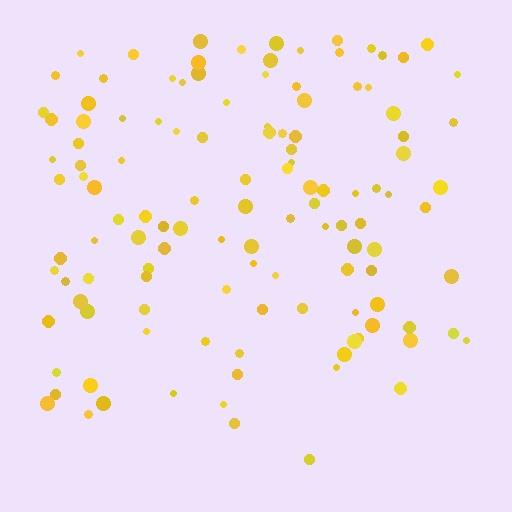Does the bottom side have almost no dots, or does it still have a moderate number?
Still a moderate number, just noticeably fewer than the top.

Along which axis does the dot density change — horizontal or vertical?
Vertical.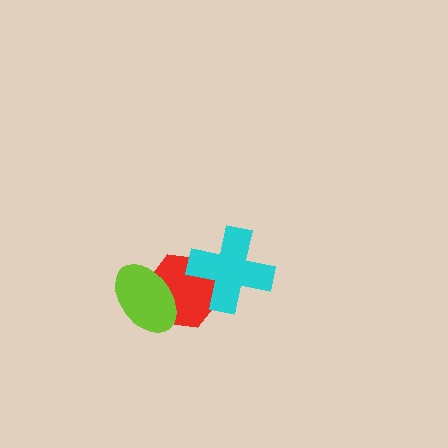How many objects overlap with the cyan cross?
1 object overlaps with the cyan cross.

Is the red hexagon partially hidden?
Yes, it is partially covered by another shape.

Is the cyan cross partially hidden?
No, no other shape covers it.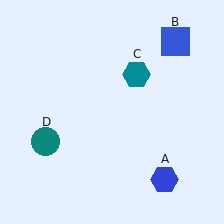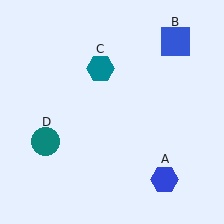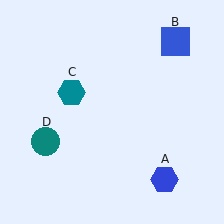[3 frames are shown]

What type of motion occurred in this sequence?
The teal hexagon (object C) rotated counterclockwise around the center of the scene.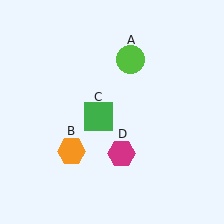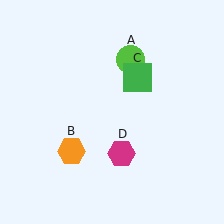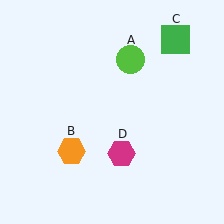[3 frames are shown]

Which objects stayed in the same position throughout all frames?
Lime circle (object A) and orange hexagon (object B) and magenta hexagon (object D) remained stationary.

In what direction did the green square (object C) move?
The green square (object C) moved up and to the right.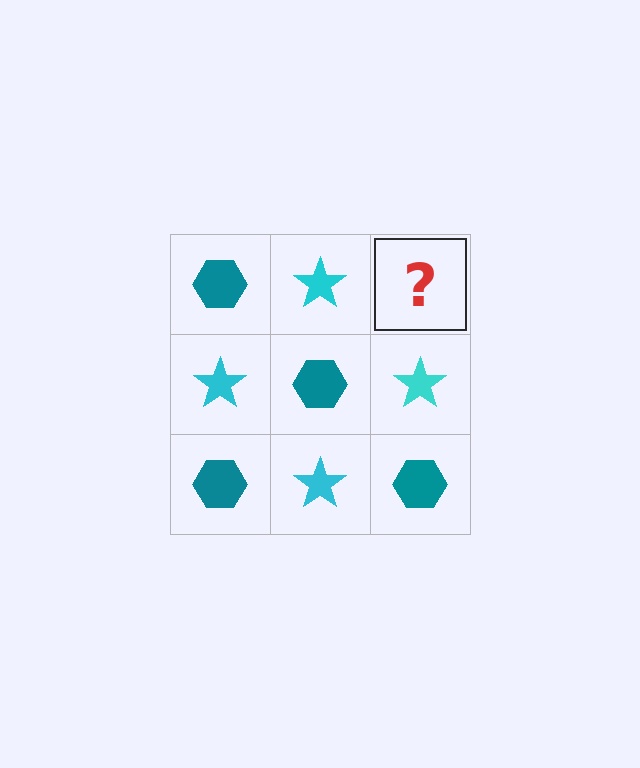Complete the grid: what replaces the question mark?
The question mark should be replaced with a teal hexagon.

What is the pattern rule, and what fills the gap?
The rule is that it alternates teal hexagon and cyan star in a checkerboard pattern. The gap should be filled with a teal hexagon.